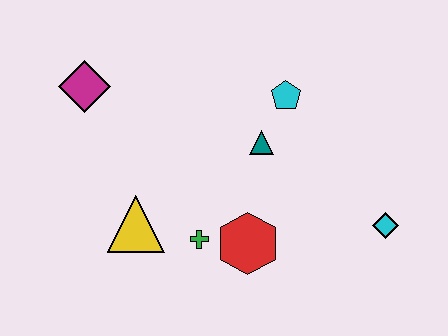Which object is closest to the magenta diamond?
The yellow triangle is closest to the magenta diamond.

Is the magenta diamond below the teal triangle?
No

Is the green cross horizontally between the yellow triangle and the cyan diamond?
Yes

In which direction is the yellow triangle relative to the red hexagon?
The yellow triangle is to the left of the red hexagon.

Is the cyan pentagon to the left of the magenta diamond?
No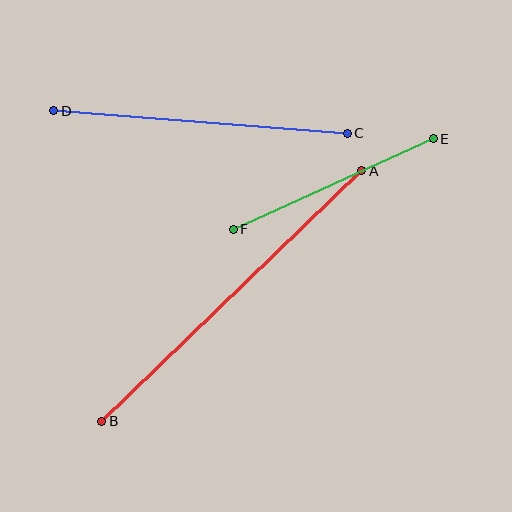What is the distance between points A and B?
The distance is approximately 361 pixels.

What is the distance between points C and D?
The distance is approximately 294 pixels.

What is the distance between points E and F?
The distance is approximately 219 pixels.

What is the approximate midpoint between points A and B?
The midpoint is at approximately (232, 296) pixels.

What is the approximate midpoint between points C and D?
The midpoint is at approximately (200, 122) pixels.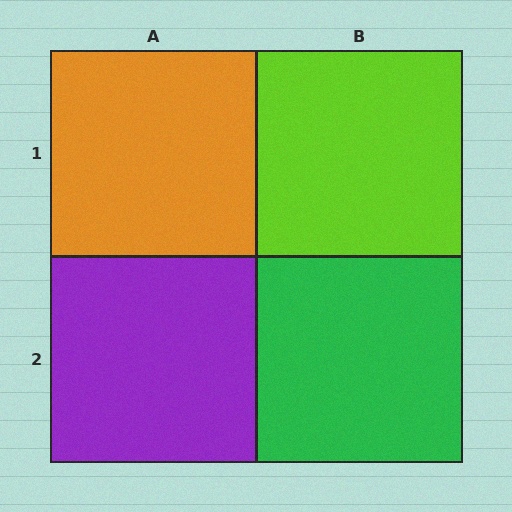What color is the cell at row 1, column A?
Orange.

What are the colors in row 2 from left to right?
Purple, green.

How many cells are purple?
1 cell is purple.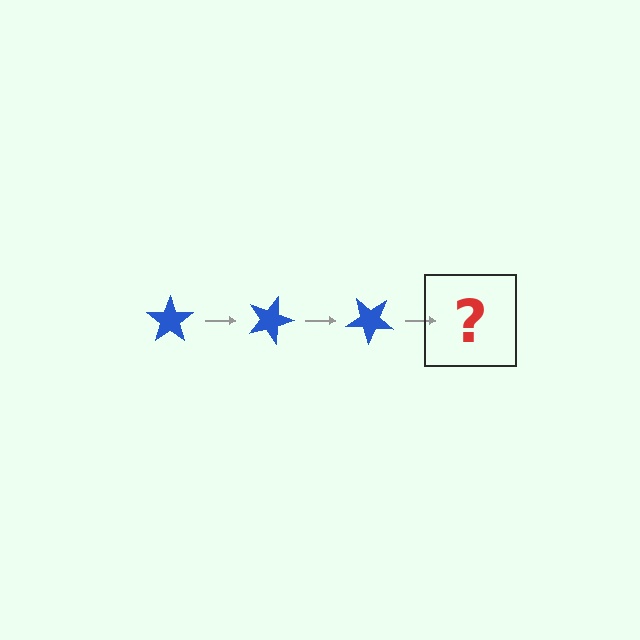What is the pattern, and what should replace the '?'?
The pattern is that the star rotates 20 degrees each step. The '?' should be a blue star rotated 60 degrees.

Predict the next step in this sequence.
The next step is a blue star rotated 60 degrees.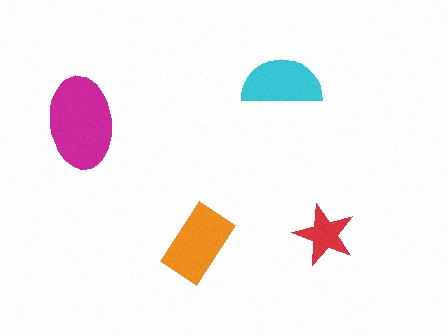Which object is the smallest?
The red star.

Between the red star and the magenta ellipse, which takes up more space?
The magenta ellipse.